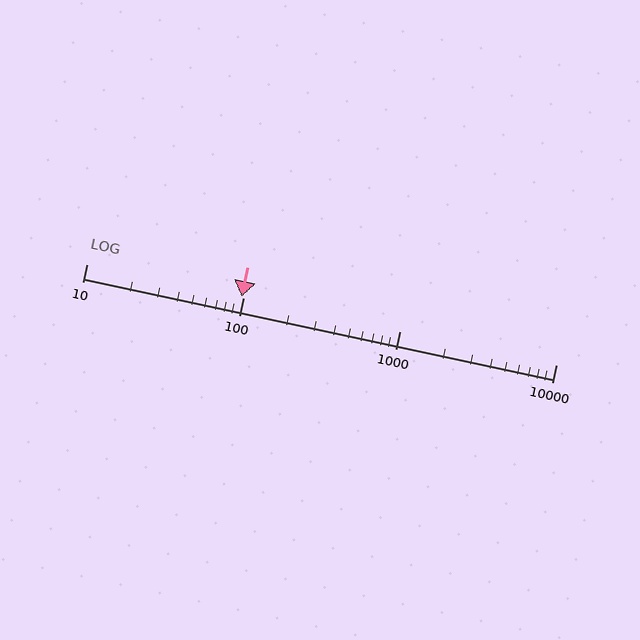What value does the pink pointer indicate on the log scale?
The pointer indicates approximately 98.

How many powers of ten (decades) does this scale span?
The scale spans 3 decades, from 10 to 10000.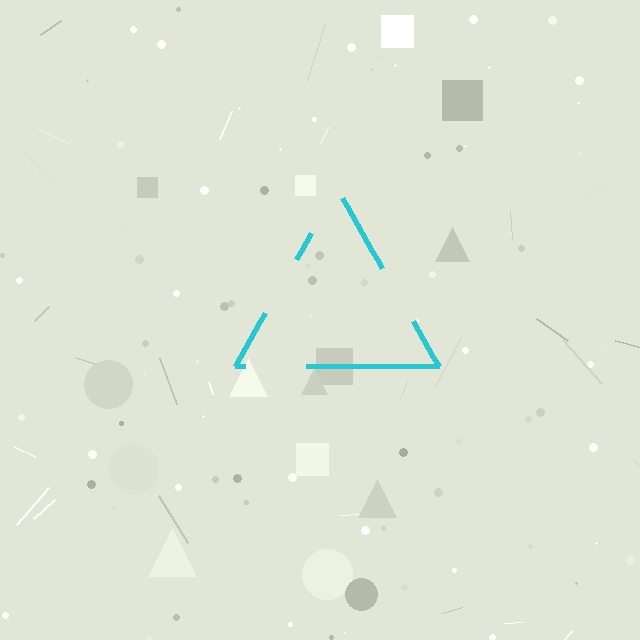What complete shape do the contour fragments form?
The contour fragments form a triangle.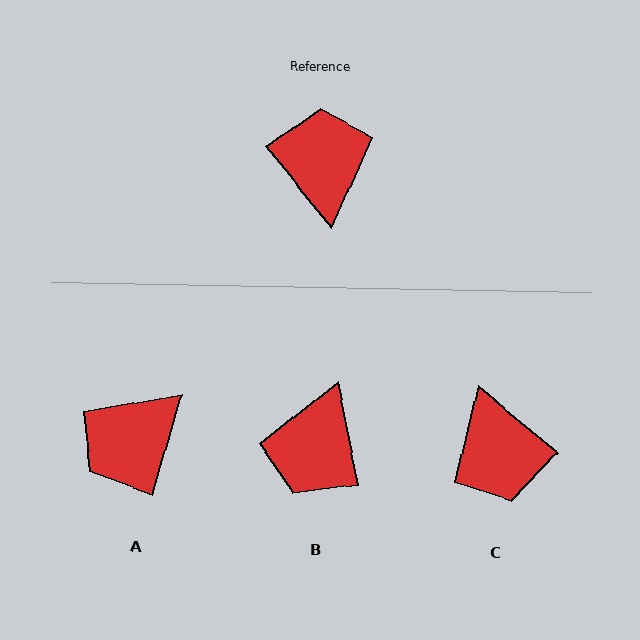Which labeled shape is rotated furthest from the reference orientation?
C, about 169 degrees away.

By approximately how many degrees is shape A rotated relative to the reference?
Approximately 125 degrees counter-clockwise.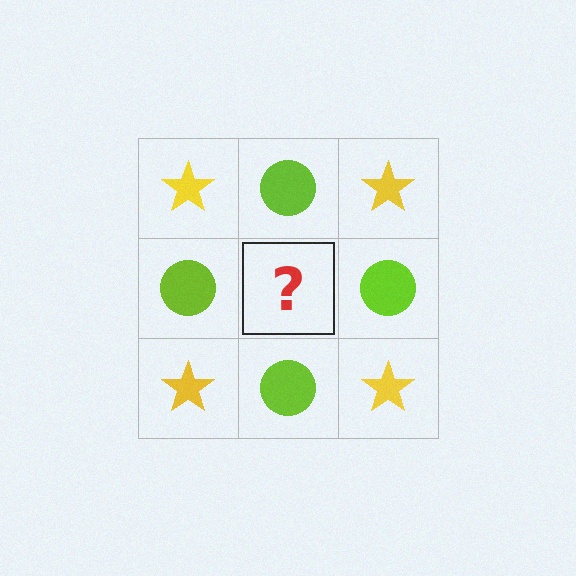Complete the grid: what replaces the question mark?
The question mark should be replaced with a yellow star.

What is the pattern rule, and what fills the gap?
The rule is that it alternates yellow star and lime circle in a checkerboard pattern. The gap should be filled with a yellow star.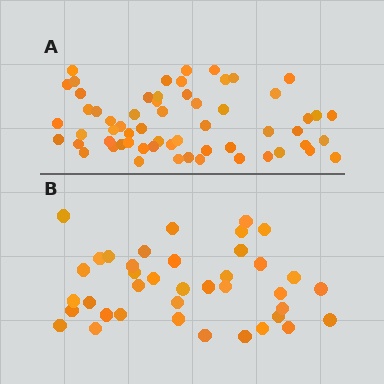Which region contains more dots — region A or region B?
Region A (the top region) has more dots.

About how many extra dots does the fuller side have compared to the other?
Region A has approximately 20 more dots than region B.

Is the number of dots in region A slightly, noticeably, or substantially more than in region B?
Region A has substantially more. The ratio is roughly 1.5 to 1.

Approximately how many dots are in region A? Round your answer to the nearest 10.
About 60 dots.